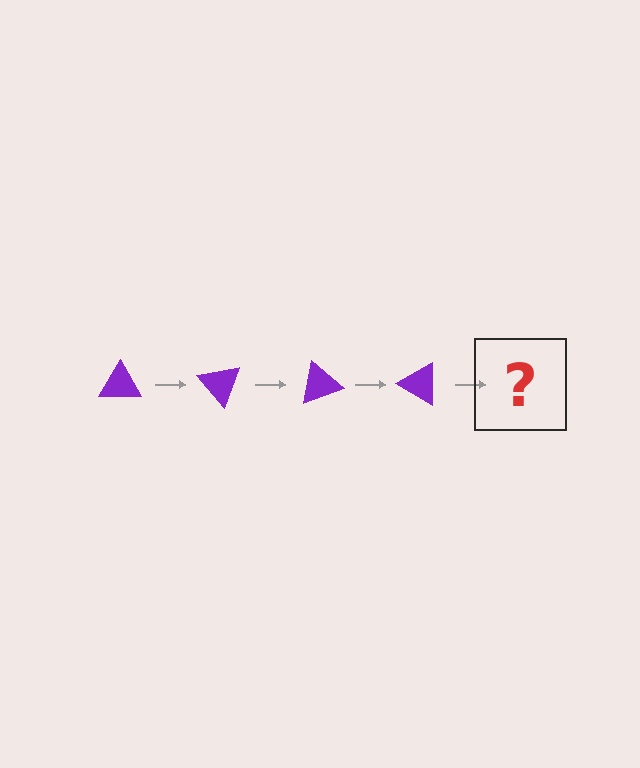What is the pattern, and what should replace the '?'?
The pattern is that the triangle rotates 50 degrees each step. The '?' should be a purple triangle rotated 200 degrees.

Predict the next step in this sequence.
The next step is a purple triangle rotated 200 degrees.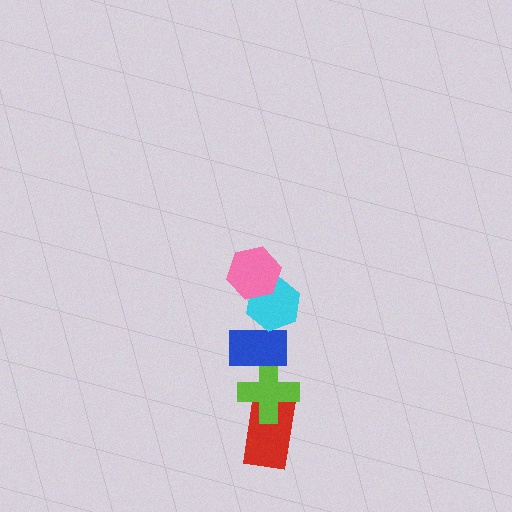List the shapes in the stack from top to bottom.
From top to bottom: the pink hexagon, the cyan hexagon, the blue rectangle, the lime cross, the red rectangle.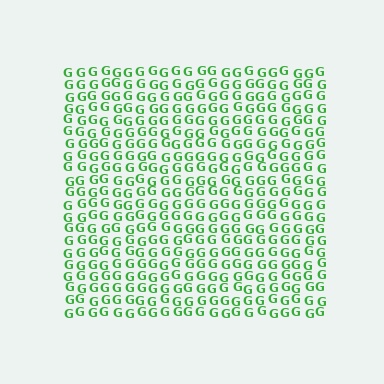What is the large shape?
The large shape is a square.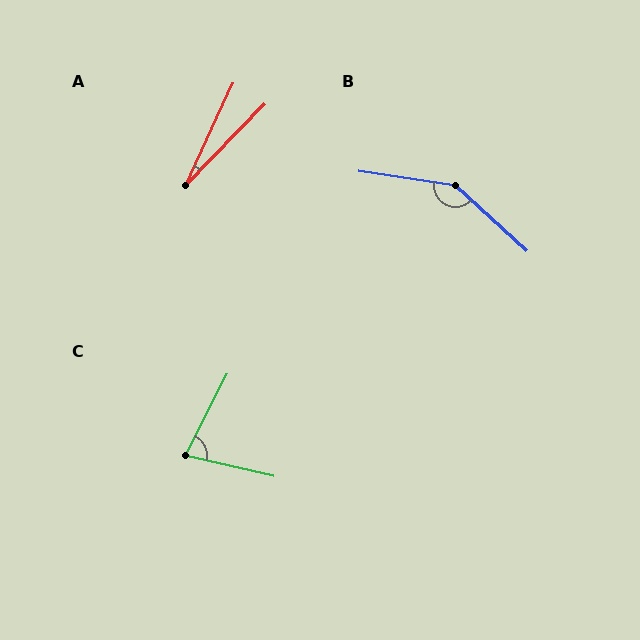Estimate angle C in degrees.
Approximately 76 degrees.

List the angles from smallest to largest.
A (19°), C (76°), B (146°).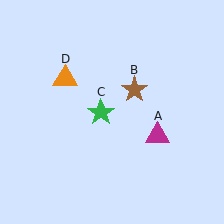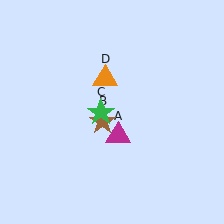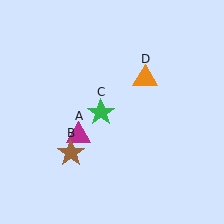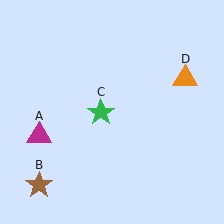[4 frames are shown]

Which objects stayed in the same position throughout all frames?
Green star (object C) remained stationary.